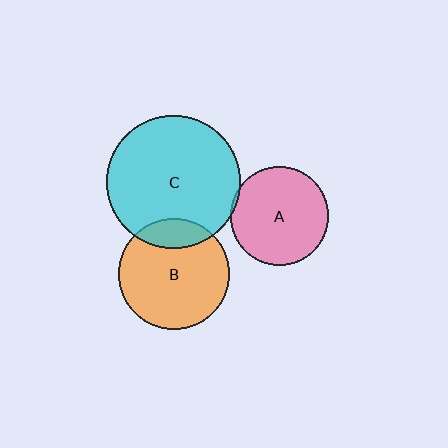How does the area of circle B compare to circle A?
Approximately 1.3 times.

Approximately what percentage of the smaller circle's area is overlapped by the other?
Approximately 5%.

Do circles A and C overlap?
Yes.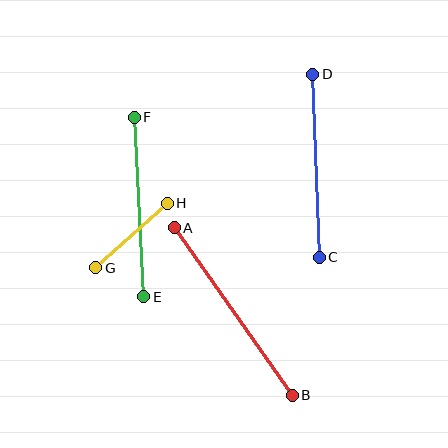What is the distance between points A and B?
The distance is approximately 205 pixels.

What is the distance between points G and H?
The distance is approximately 96 pixels.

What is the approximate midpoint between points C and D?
The midpoint is at approximately (316, 166) pixels.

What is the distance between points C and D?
The distance is approximately 183 pixels.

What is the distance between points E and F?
The distance is approximately 180 pixels.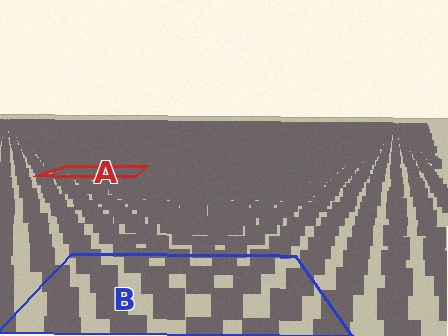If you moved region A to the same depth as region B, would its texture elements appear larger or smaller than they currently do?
They would appear larger. At a closer depth, the same texture elements are projected at a bigger on-screen size.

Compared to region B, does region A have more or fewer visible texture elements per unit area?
Region A has more texture elements per unit area — they are packed more densely because it is farther away.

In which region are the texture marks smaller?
The texture marks are smaller in region A, because it is farther away.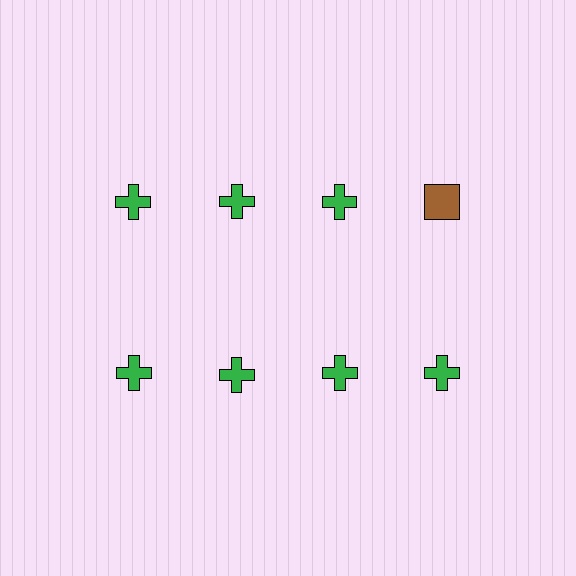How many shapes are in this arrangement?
There are 8 shapes arranged in a grid pattern.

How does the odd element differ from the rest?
It differs in both color (brown instead of green) and shape (square instead of cross).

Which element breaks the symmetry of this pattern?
The brown square in the top row, second from right column breaks the symmetry. All other shapes are green crosses.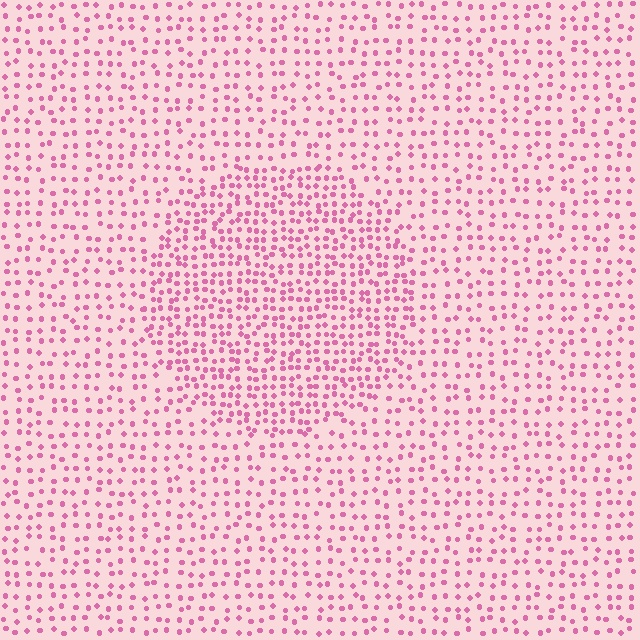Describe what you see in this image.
The image contains small pink elements arranged at two different densities. A circle-shaped region is visible where the elements are more densely packed than the surrounding area.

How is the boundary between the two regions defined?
The boundary is defined by a change in element density (approximately 1.8x ratio). All elements are the same color, size, and shape.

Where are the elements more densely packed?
The elements are more densely packed inside the circle boundary.